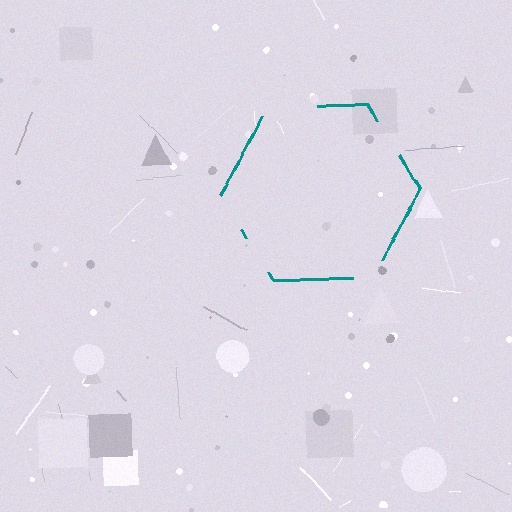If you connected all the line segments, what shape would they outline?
They would outline a hexagon.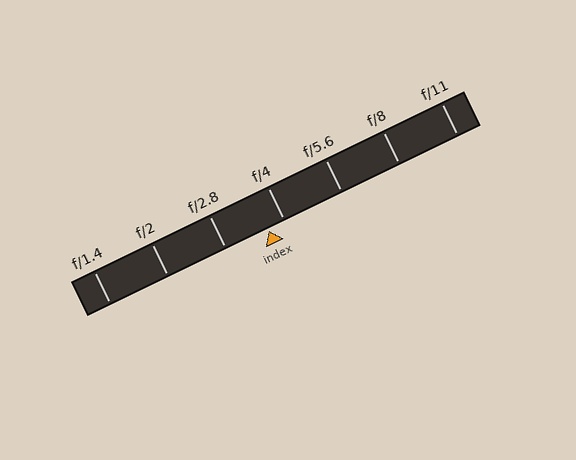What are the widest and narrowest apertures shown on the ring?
The widest aperture shown is f/1.4 and the narrowest is f/11.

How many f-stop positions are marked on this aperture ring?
There are 7 f-stop positions marked.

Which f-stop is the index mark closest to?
The index mark is closest to f/4.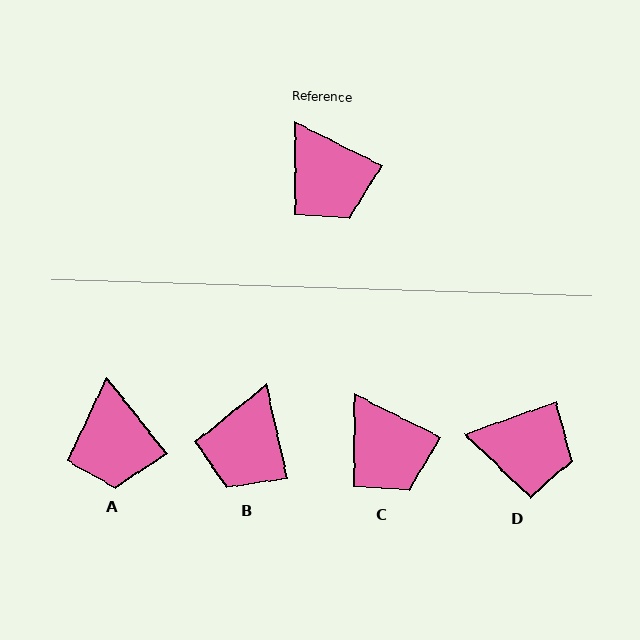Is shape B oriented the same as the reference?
No, it is off by about 51 degrees.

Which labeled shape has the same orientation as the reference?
C.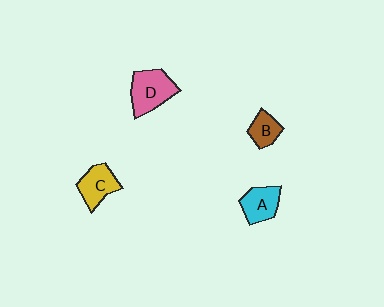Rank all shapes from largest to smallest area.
From largest to smallest: D (pink), C (yellow), A (cyan), B (brown).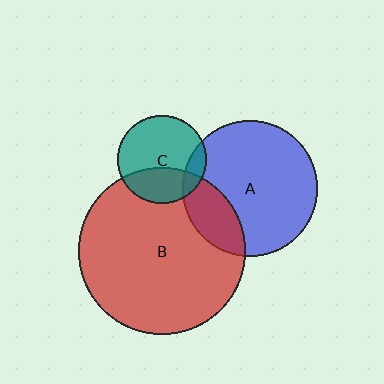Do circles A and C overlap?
Yes.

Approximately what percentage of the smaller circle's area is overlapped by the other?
Approximately 15%.